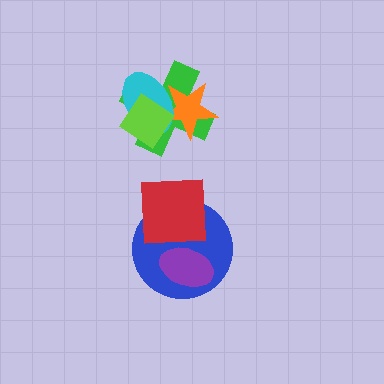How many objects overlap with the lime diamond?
3 objects overlap with the lime diamond.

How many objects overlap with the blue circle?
2 objects overlap with the blue circle.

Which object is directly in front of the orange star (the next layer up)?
The cyan ellipse is directly in front of the orange star.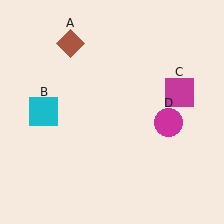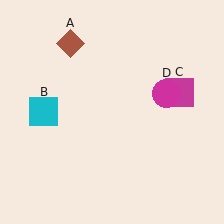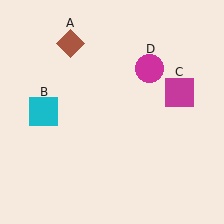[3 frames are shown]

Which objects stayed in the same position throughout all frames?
Brown diamond (object A) and cyan square (object B) and magenta square (object C) remained stationary.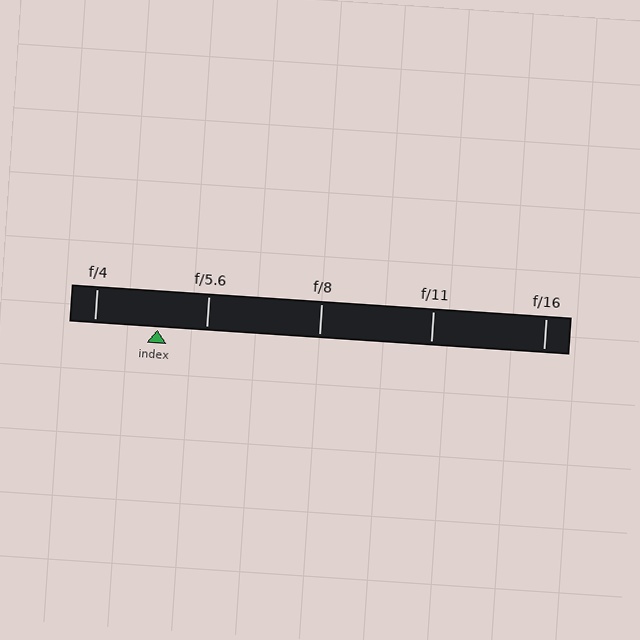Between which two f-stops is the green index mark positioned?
The index mark is between f/4 and f/5.6.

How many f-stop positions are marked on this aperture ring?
There are 5 f-stop positions marked.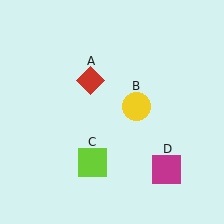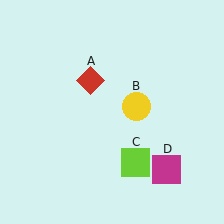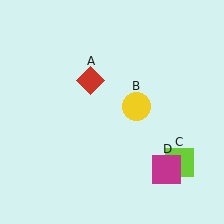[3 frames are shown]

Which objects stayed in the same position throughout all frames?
Red diamond (object A) and yellow circle (object B) and magenta square (object D) remained stationary.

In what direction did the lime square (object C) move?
The lime square (object C) moved right.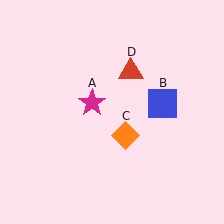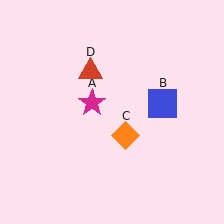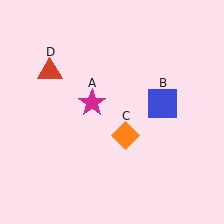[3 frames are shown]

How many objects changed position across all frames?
1 object changed position: red triangle (object D).